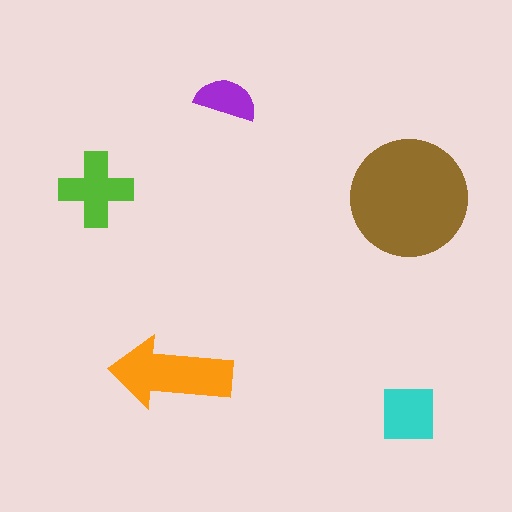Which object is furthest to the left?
The lime cross is leftmost.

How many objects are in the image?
There are 5 objects in the image.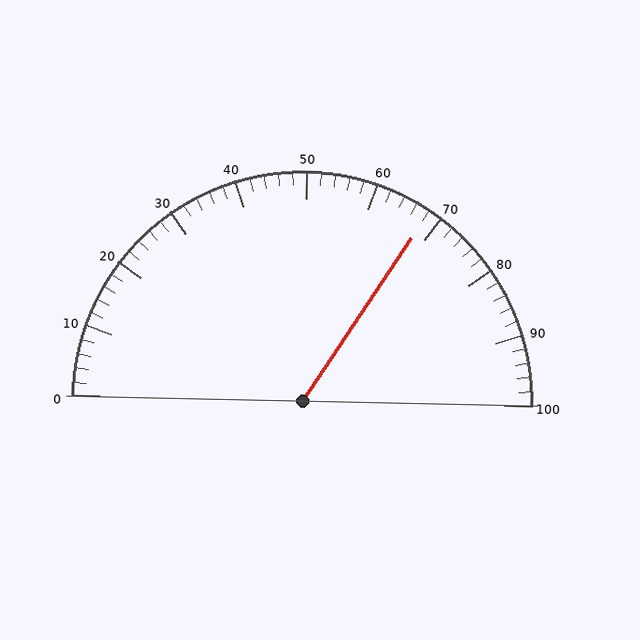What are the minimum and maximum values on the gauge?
The gauge ranges from 0 to 100.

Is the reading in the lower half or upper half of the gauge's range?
The reading is in the upper half of the range (0 to 100).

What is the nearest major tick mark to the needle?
The nearest major tick mark is 70.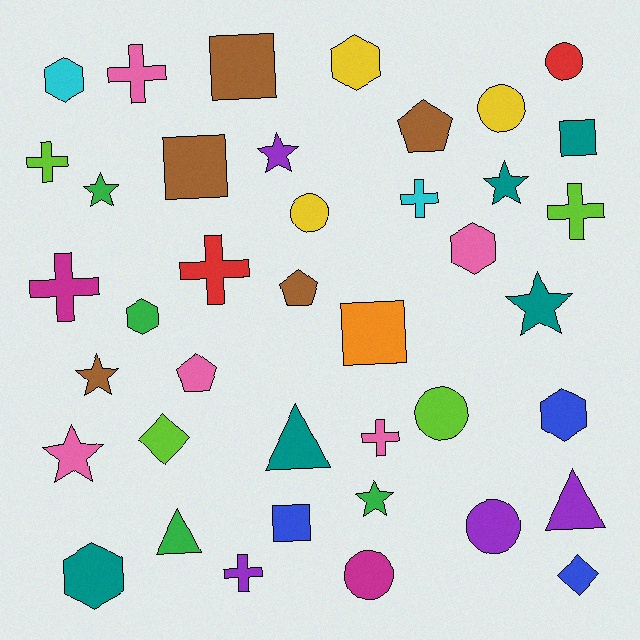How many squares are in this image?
There are 5 squares.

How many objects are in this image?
There are 40 objects.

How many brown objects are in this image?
There are 5 brown objects.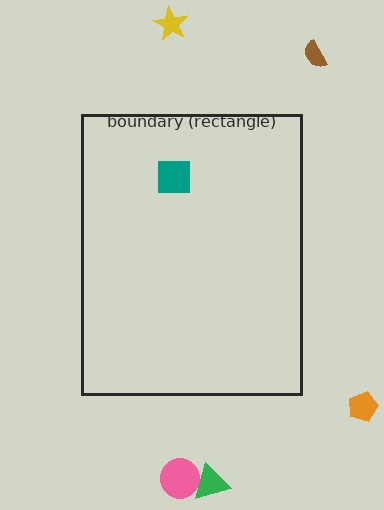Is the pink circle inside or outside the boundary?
Outside.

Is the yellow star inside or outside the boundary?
Outside.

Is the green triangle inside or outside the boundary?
Outside.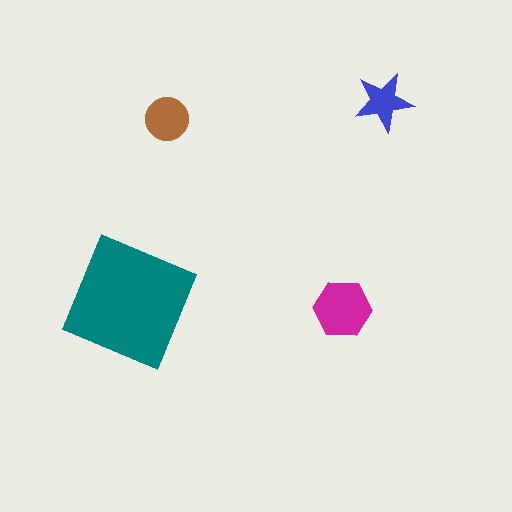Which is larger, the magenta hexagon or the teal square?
The teal square.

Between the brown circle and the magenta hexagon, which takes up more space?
The magenta hexagon.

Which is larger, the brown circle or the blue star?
The brown circle.